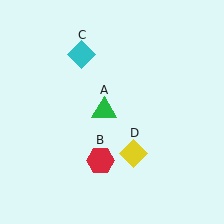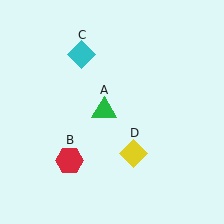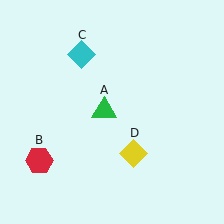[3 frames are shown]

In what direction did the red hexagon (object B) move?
The red hexagon (object B) moved left.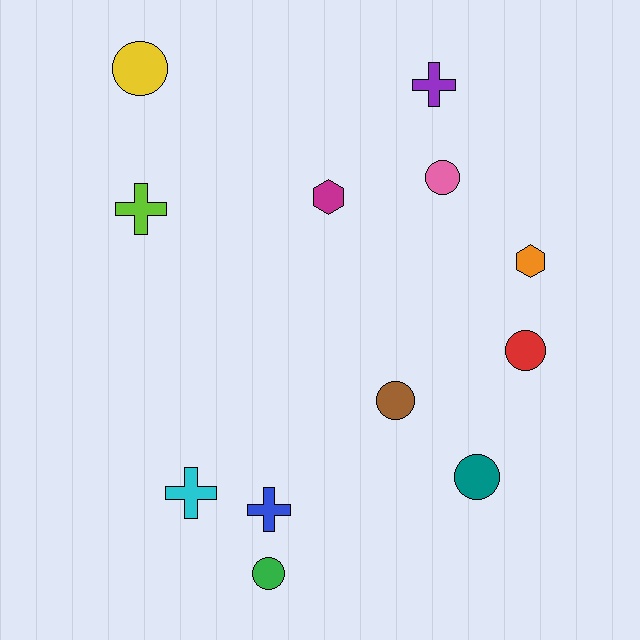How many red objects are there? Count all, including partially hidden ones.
There is 1 red object.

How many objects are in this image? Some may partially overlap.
There are 12 objects.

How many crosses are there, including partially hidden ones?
There are 4 crosses.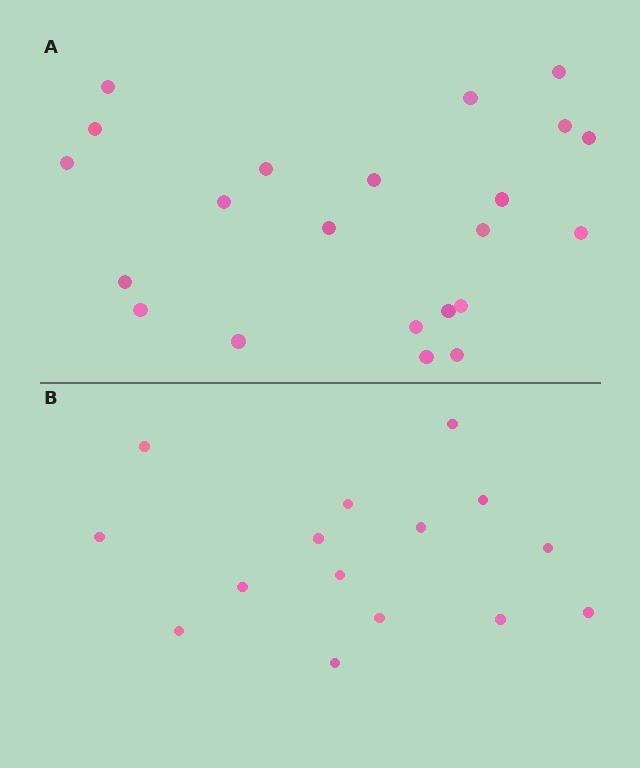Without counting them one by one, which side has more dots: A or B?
Region A (the top region) has more dots.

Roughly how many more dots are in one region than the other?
Region A has roughly 8 or so more dots than region B.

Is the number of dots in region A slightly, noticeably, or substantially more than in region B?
Region A has substantially more. The ratio is roughly 1.5 to 1.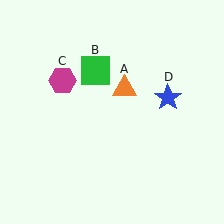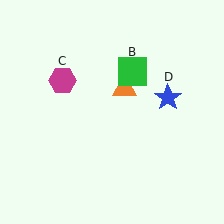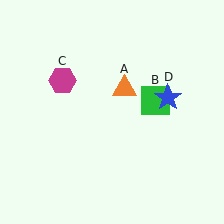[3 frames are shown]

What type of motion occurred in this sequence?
The green square (object B) rotated clockwise around the center of the scene.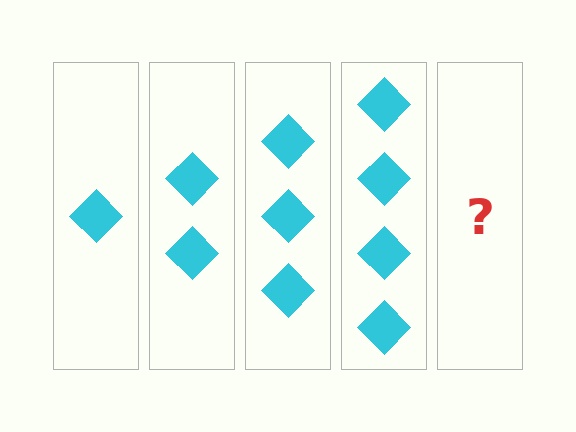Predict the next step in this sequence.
The next step is 5 diamonds.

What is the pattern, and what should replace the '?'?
The pattern is that each step adds one more diamond. The '?' should be 5 diamonds.